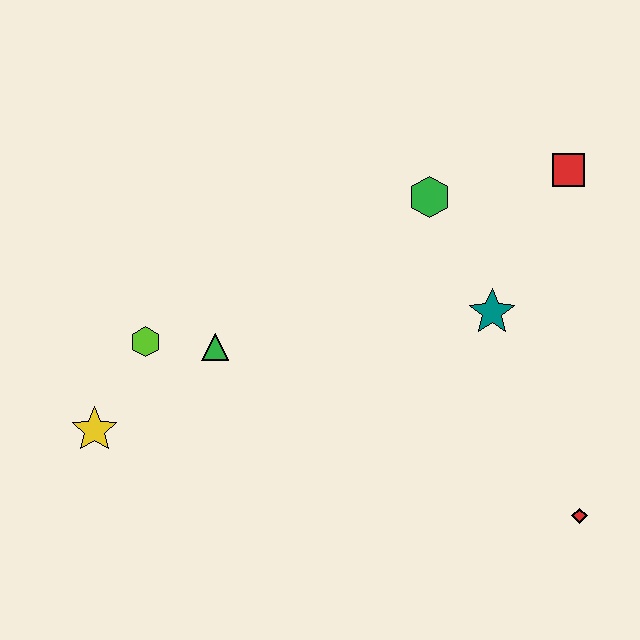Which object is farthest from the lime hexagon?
The red diamond is farthest from the lime hexagon.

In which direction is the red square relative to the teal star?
The red square is above the teal star.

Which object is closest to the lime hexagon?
The green triangle is closest to the lime hexagon.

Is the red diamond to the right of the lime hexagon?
Yes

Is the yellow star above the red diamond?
Yes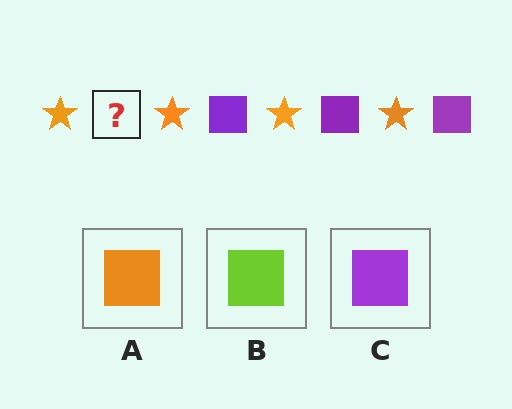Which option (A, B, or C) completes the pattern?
C.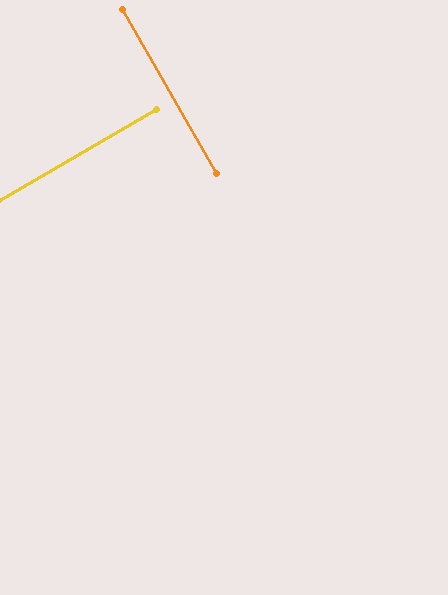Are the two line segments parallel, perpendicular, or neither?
Perpendicular — they meet at approximately 90°.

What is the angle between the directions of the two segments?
Approximately 90 degrees.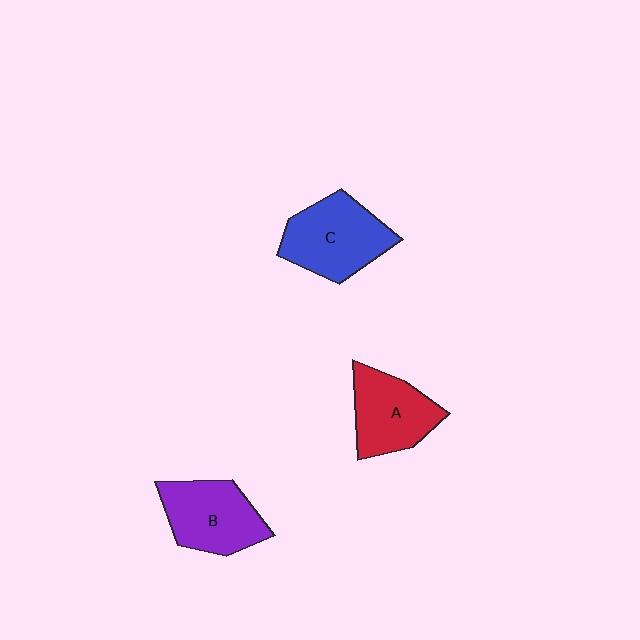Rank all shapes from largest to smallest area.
From largest to smallest: C (blue), B (purple), A (red).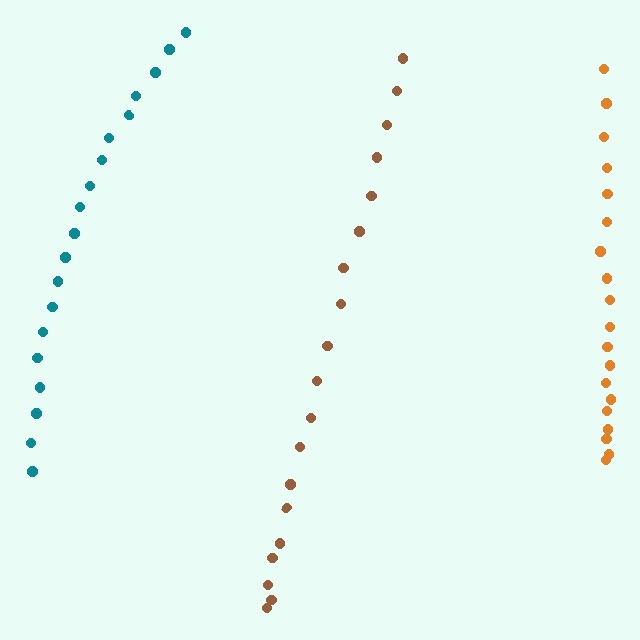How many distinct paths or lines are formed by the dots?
There are 3 distinct paths.